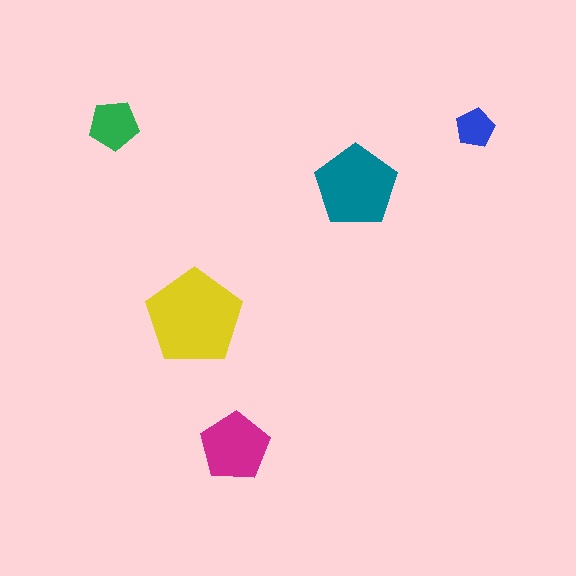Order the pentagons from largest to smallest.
the yellow one, the teal one, the magenta one, the green one, the blue one.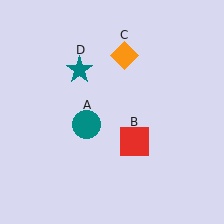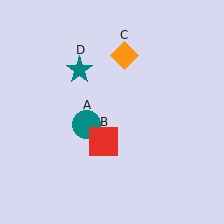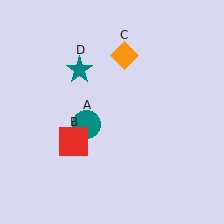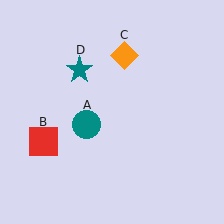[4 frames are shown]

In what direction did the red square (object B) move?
The red square (object B) moved left.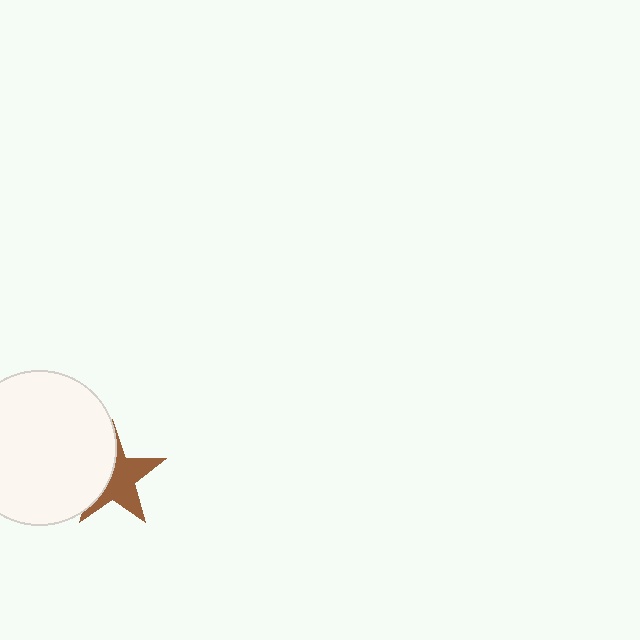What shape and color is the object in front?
The object in front is a white circle.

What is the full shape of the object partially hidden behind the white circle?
The partially hidden object is a brown star.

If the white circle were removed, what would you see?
You would see the complete brown star.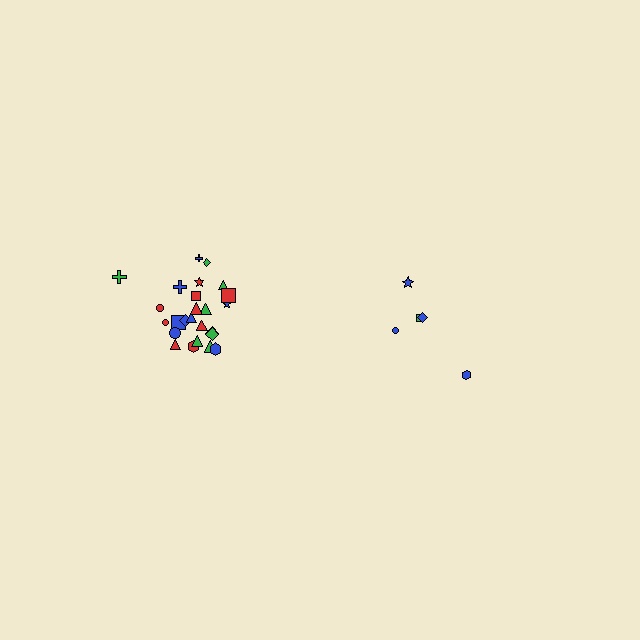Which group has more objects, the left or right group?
The left group.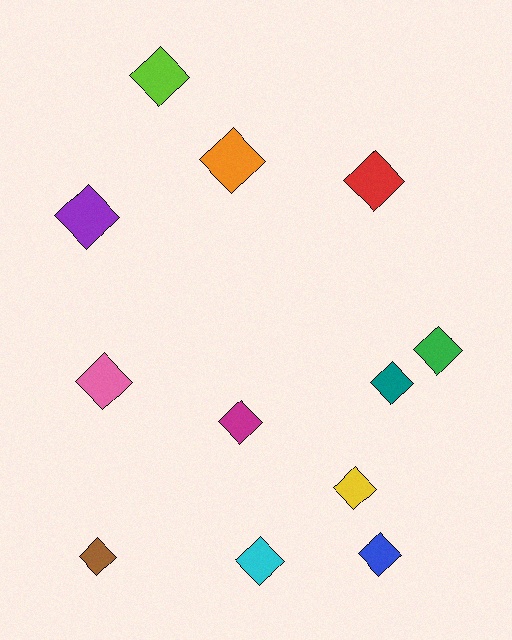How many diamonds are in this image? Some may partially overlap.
There are 12 diamonds.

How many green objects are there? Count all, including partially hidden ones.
There is 1 green object.